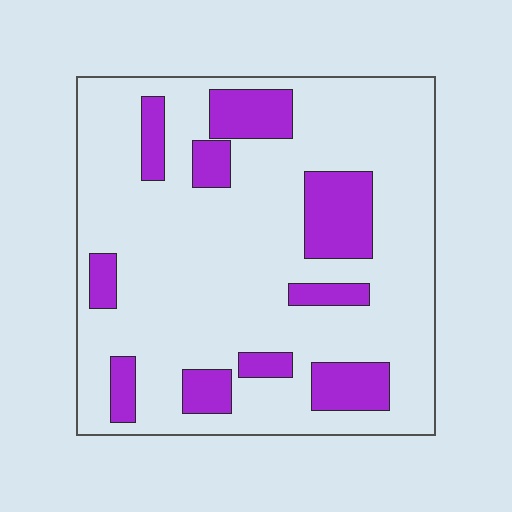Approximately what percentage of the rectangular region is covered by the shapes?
Approximately 20%.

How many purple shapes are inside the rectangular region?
10.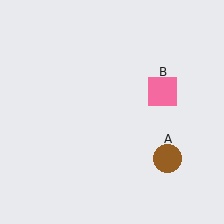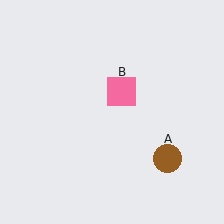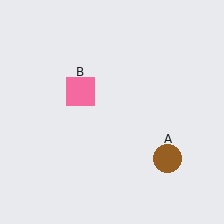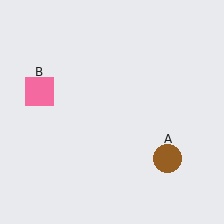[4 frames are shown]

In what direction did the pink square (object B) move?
The pink square (object B) moved left.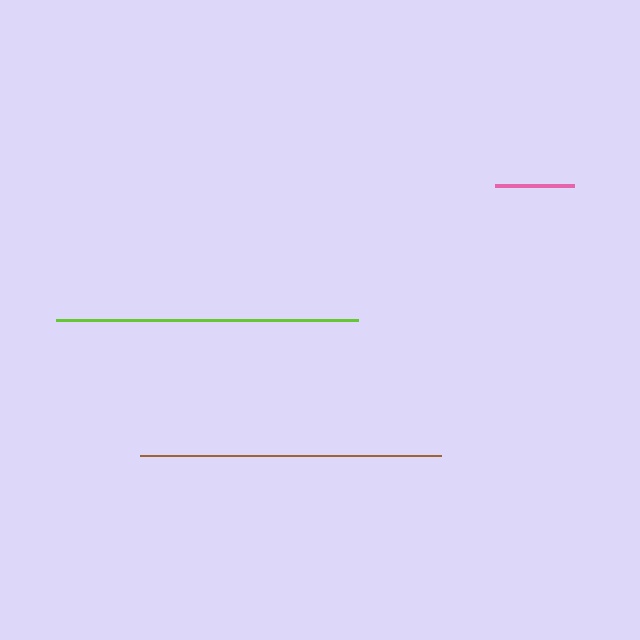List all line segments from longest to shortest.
From longest to shortest: lime, brown, pink.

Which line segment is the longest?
The lime line is the longest at approximately 302 pixels.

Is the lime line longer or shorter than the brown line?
The lime line is longer than the brown line.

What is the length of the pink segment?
The pink segment is approximately 79 pixels long.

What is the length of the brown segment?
The brown segment is approximately 302 pixels long.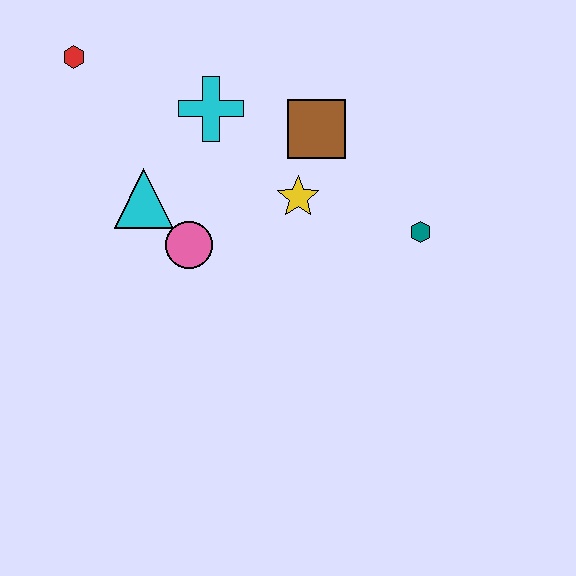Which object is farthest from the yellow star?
The red hexagon is farthest from the yellow star.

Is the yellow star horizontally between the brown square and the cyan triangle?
Yes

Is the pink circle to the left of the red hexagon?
No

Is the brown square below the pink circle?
No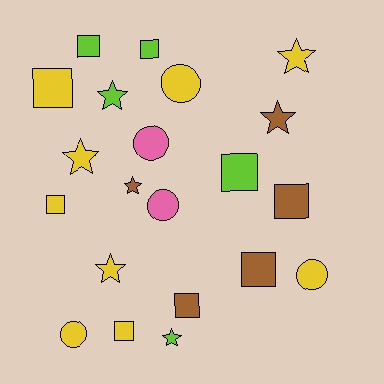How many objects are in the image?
There are 21 objects.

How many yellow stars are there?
There are 3 yellow stars.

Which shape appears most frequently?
Square, with 9 objects.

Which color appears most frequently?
Yellow, with 9 objects.